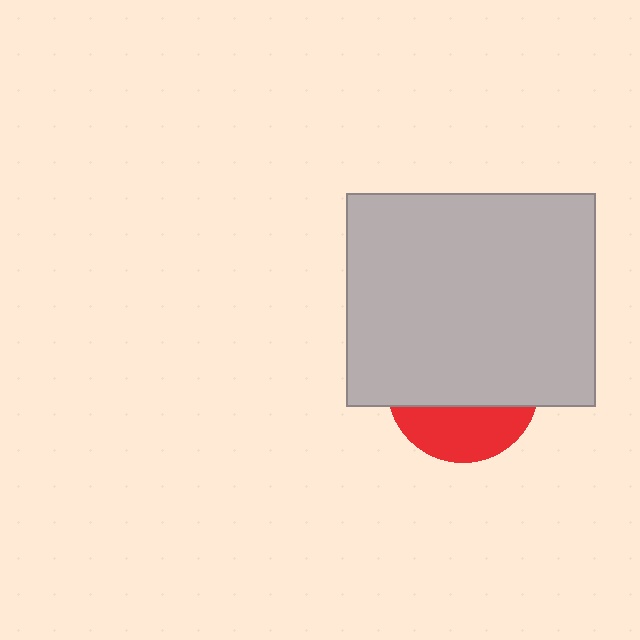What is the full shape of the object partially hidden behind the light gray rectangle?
The partially hidden object is a red circle.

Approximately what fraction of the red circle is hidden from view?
Roughly 67% of the red circle is hidden behind the light gray rectangle.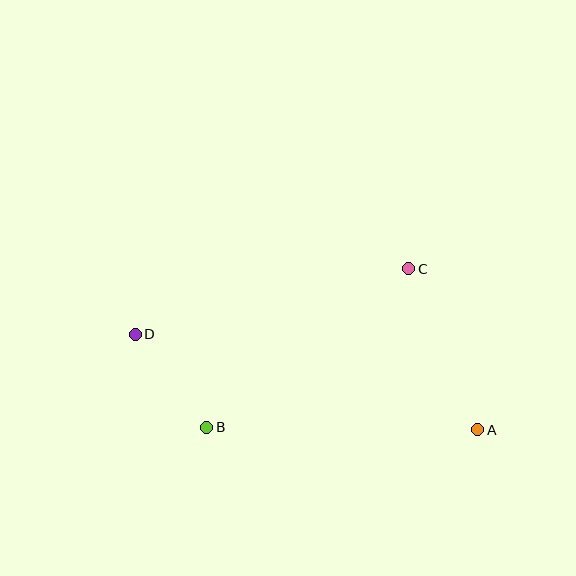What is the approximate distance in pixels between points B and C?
The distance between B and C is approximately 257 pixels.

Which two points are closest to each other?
Points B and D are closest to each other.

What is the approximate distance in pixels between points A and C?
The distance between A and C is approximately 175 pixels.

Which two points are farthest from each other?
Points A and D are farthest from each other.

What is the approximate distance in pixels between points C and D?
The distance between C and D is approximately 282 pixels.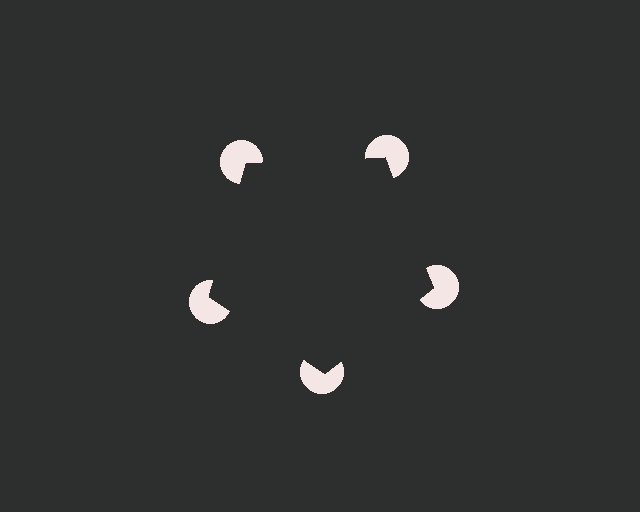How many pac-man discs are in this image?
There are 5 — one at each vertex of the illusory pentagon.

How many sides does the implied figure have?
5 sides.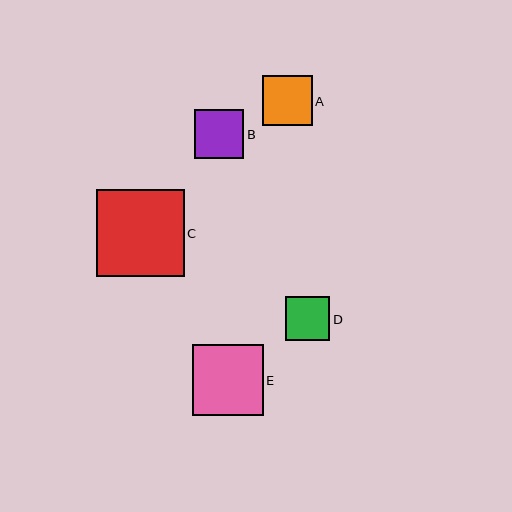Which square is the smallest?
Square D is the smallest with a size of approximately 44 pixels.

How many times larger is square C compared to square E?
Square C is approximately 1.2 times the size of square E.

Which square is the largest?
Square C is the largest with a size of approximately 88 pixels.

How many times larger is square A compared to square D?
Square A is approximately 1.1 times the size of square D.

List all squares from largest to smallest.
From largest to smallest: C, E, A, B, D.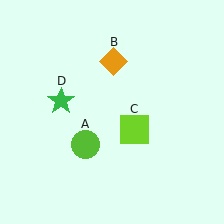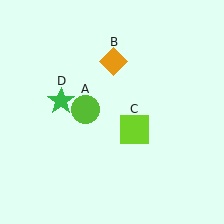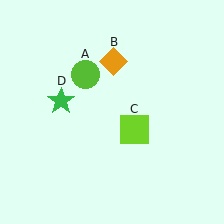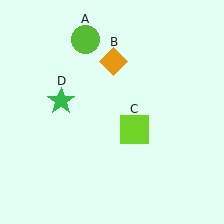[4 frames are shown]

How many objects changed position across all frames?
1 object changed position: lime circle (object A).